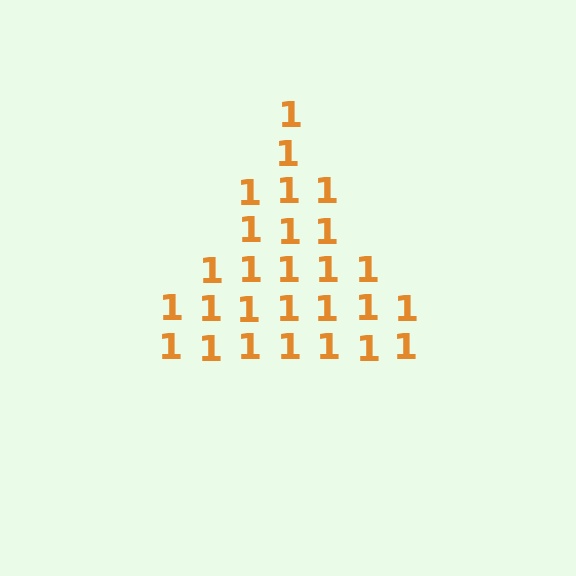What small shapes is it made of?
It is made of small digit 1's.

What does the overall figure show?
The overall figure shows a triangle.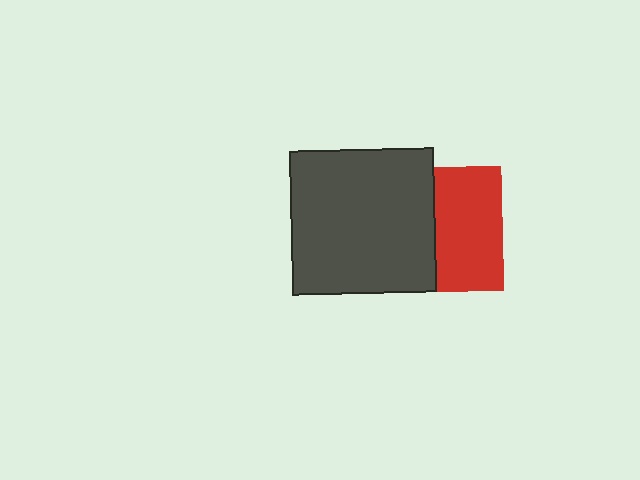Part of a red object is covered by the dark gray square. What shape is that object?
It is a square.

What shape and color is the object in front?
The object in front is a dark gray square.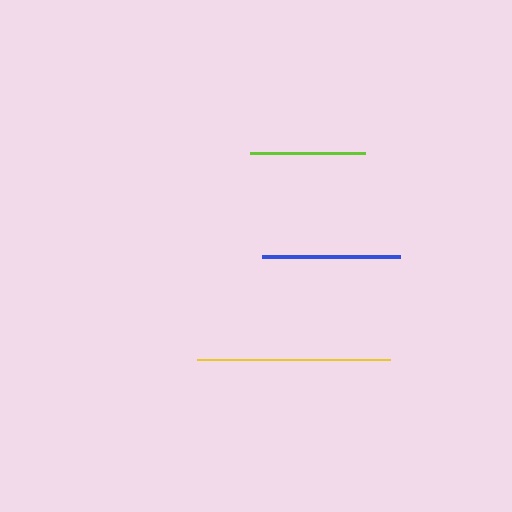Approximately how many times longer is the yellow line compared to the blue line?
The yellow line is approximately 1.4 times the length of the blue line.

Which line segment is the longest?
The yellow line is the longest at approximately 193 pixels.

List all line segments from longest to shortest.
From longest to shortest: yellow, blue, lime.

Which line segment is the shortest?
The lime line is the shortest at approximately 115 pixels.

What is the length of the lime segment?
The lime segment is approximately 115 pixels long.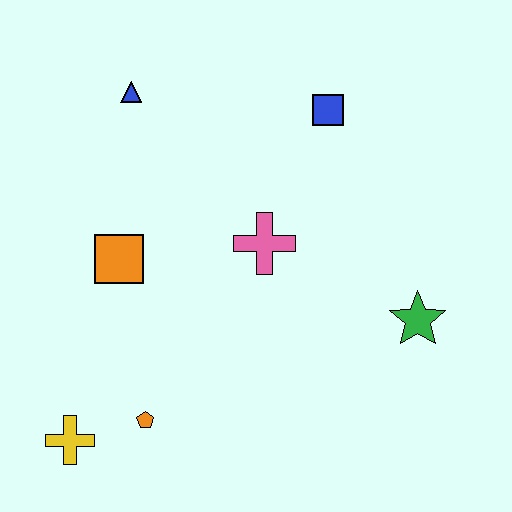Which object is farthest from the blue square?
The yellow cross is farthest from the blue square.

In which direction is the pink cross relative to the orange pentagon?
The pink cross is above the orange pentagon.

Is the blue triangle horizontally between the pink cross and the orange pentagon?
No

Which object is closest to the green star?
The pink cross is closest to the green star.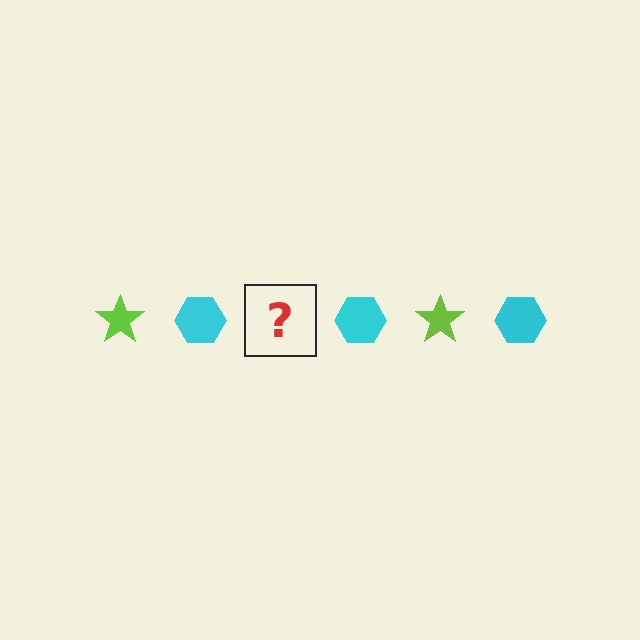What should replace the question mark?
The question mark should be replaced with a lime star.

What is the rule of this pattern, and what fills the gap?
The rule is that the pattern alternates between lime star and cyan hexagon. The gap should be filled with a lime star.